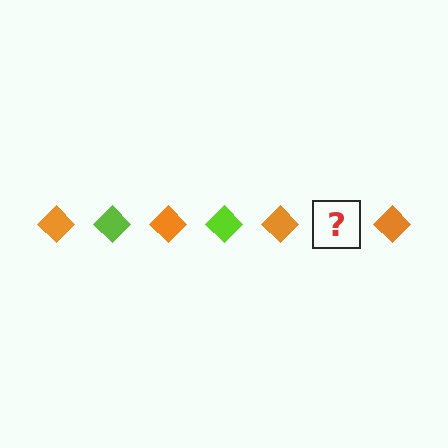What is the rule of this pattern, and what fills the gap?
The rule is that the pattern cycles through orange, lime diamonds. The gap should be filled with a lime diamond.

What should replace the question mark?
The question mark should be replaced with a lime diamond.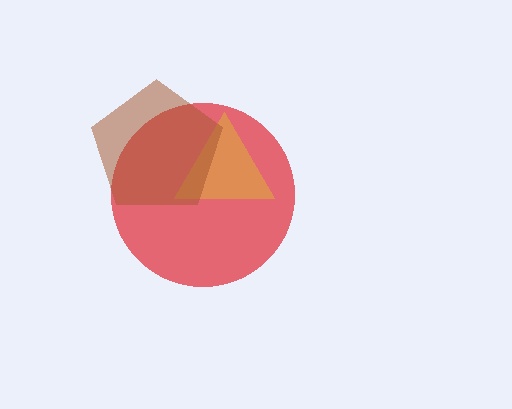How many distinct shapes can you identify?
There are 3 distinct shapes: a red circle, a yellow triangle, a brown pentagon.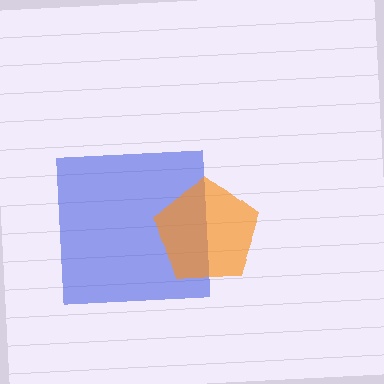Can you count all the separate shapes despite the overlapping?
Yes, there are 2 separate shapes.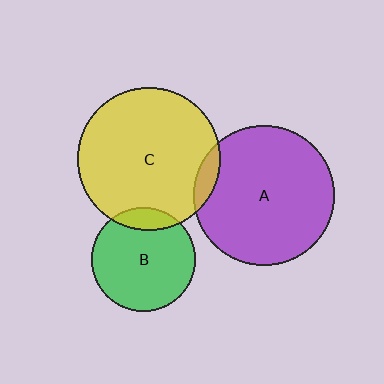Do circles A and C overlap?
Yes.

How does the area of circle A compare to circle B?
Approximately 1.8 times.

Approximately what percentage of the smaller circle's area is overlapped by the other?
Approximately 5%.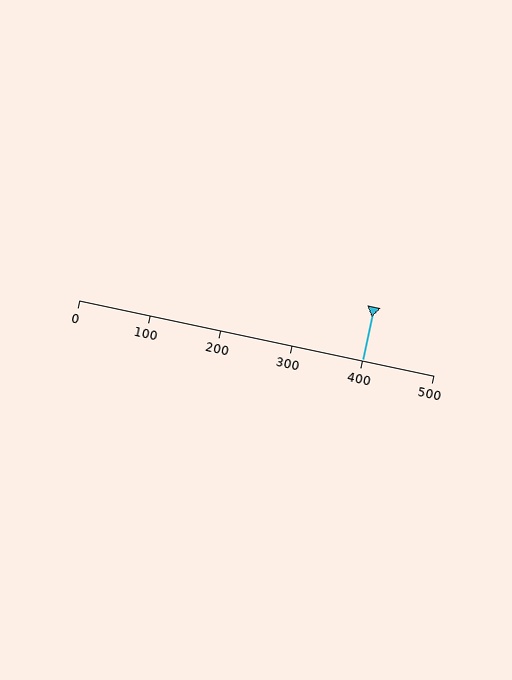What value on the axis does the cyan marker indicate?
The marker indicates approximately 400.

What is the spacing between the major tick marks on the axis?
The major ticks are spaced 100 apart.